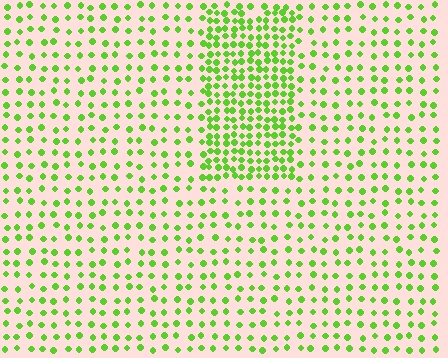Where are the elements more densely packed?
The elements are more densely packed inside the rectangle boundary.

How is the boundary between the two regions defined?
The boundary is defined by a change in element density (approximately 2.2x ratio). All elements are the same color, size, and shape.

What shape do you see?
I see a rectangle.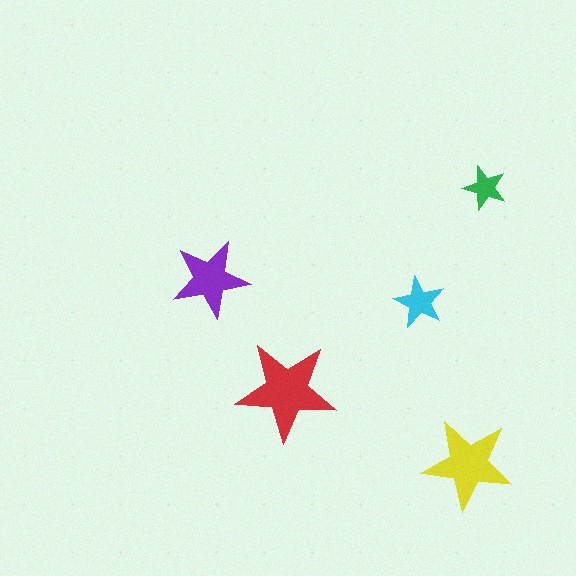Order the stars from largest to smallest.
the red one, the yellow one, the purple one, the cyan one, the green one.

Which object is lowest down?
The yellow star is bottommost.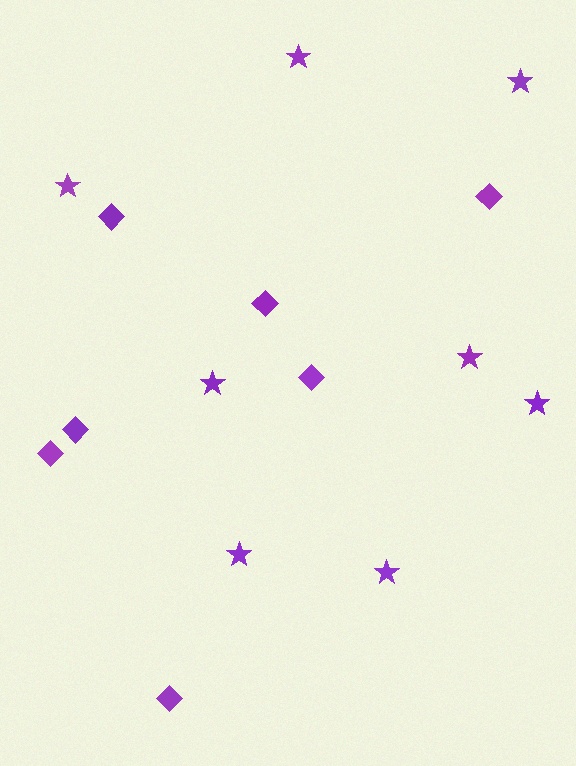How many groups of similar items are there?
There are 2 groups: one group of stars (8) and one group of diamonds (7).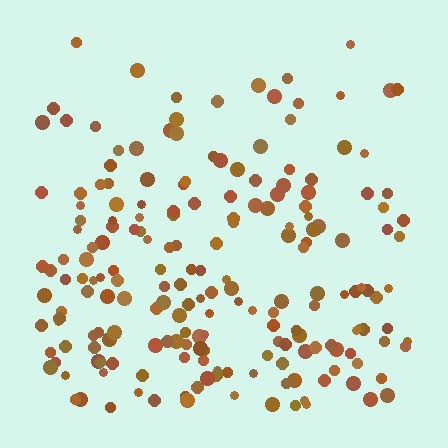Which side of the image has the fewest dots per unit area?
The top.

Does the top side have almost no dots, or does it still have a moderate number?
Still a moderate number, just noticeably fewer than the bottom.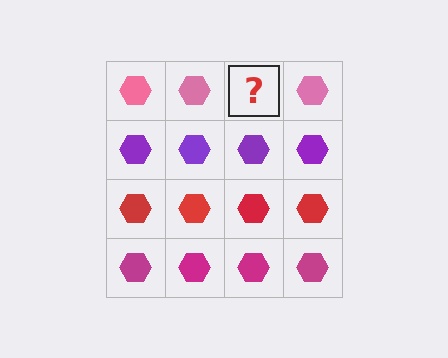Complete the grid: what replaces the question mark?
The question mark should be replaced with a pink hexagon.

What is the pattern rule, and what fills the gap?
The rule is that each row has a consistent color. The gap should be filled with a pink hexagon.